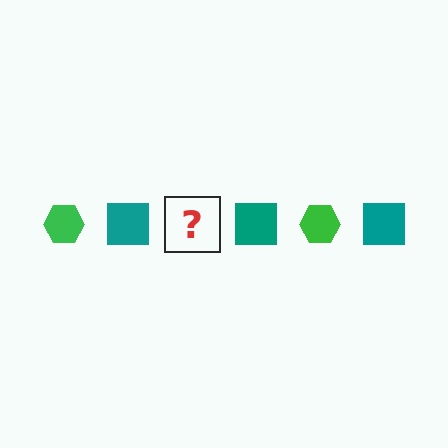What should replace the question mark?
The question mark should be replaced with a green hexagon.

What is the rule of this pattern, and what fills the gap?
The rule is that the pattern alternates between green hexagon and teal square. The gap should be filled with a green hexagon.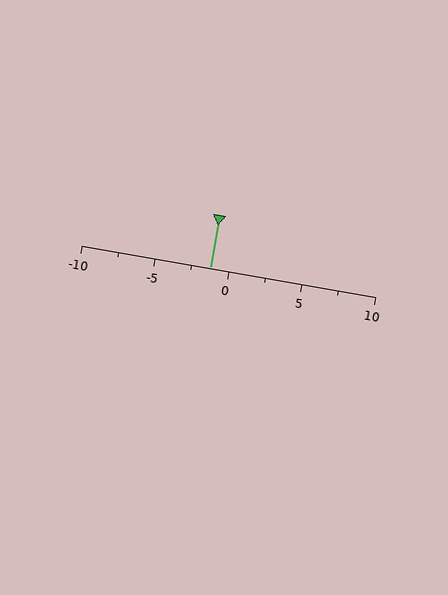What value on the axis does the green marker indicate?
The marker indicates approximately -1.2.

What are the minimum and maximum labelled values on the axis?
The axis runs from -10 to 10.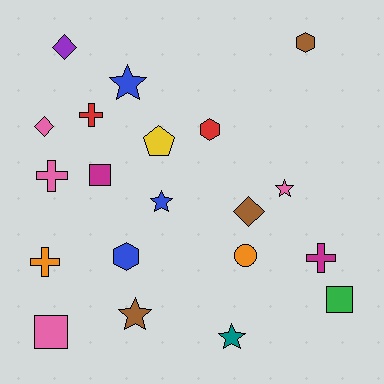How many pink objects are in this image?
There are 4 pink objects.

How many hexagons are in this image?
There are 3 hexagons.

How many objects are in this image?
There are 20 objects.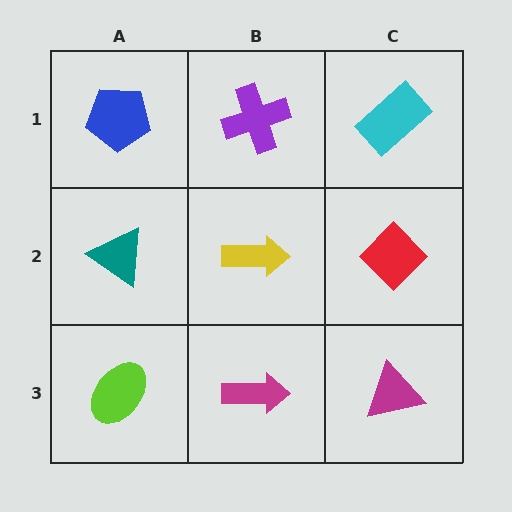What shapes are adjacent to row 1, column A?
A teal triangle (row 2, column A), a purple cross (row 1, column B).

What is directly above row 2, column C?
A cyan rectangle.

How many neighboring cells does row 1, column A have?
2.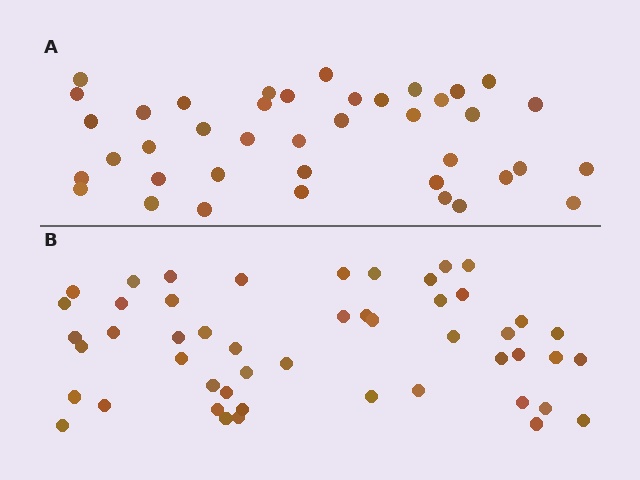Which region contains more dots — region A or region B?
Region B (the bottom region) has more dots.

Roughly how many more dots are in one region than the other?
Region B has roughly 8 or so more dots than region A.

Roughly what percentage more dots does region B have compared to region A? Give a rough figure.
About 20% more.